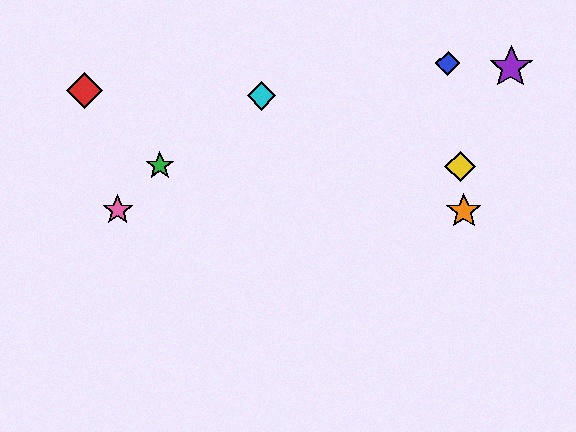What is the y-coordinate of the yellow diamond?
The yellow diamond is at y≈166.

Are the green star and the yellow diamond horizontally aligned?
Yes, both are at y≈165.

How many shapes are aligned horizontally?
2 shapes (the green star, the yellow diamond) are aligned horizontally.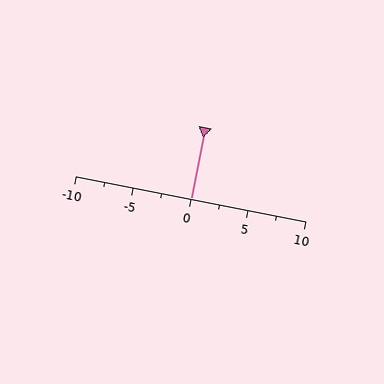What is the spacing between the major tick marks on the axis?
The major ticks are spaced 5 apart.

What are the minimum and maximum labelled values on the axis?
The axis runs from -10 to 10.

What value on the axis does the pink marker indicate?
The marker indicates approximately 0.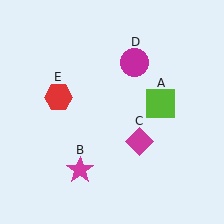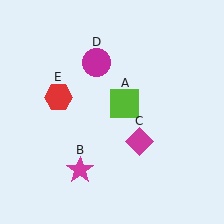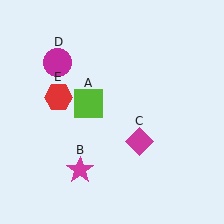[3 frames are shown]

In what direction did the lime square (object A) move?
The lime square (object A) moved left.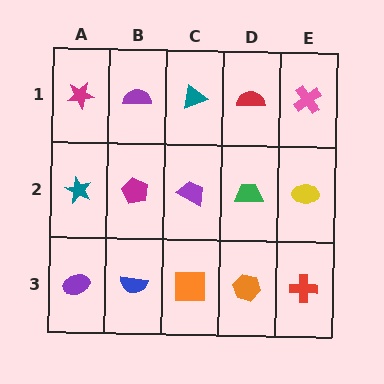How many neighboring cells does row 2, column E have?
3.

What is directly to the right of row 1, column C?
A red semicircle.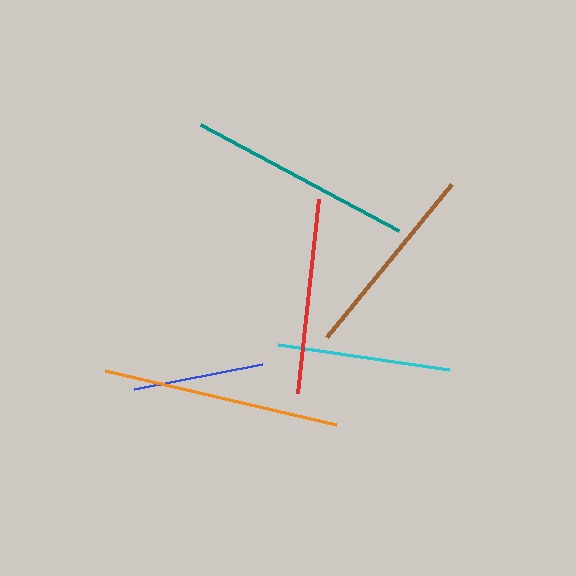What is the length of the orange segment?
The orange segment is approximately 237 pixels long.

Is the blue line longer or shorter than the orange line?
The orange line is longer than the blue line.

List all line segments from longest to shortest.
From longest to shortest: orange, teal, brown, red, cyan, blue.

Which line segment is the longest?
The orange line is the longest at approximately 237 pixels.